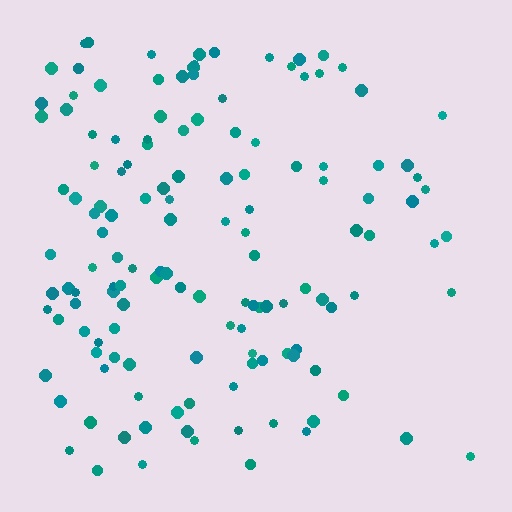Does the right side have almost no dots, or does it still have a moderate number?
Still a moderate number, just noticeably fewer than the left.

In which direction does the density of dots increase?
From right to left, with the left side densest.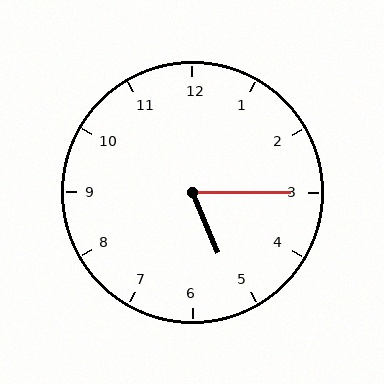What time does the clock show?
5:15.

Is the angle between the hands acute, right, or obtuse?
It is acute.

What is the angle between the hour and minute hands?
Approximately 68 degrees.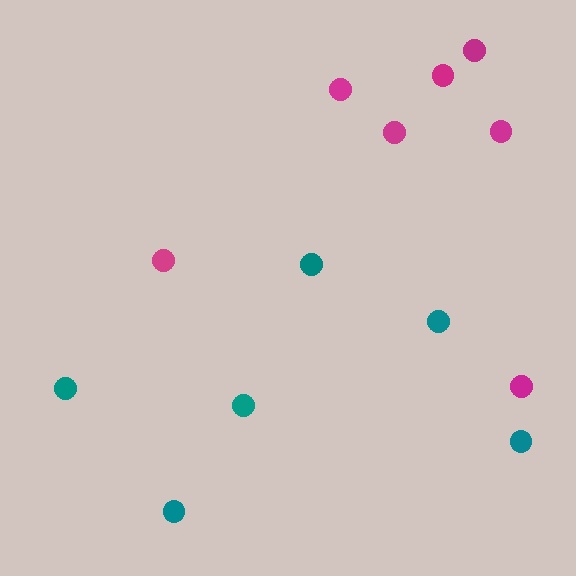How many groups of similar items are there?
There are 2 groups: one group of teal circles (6) and one group of magenta circles (7).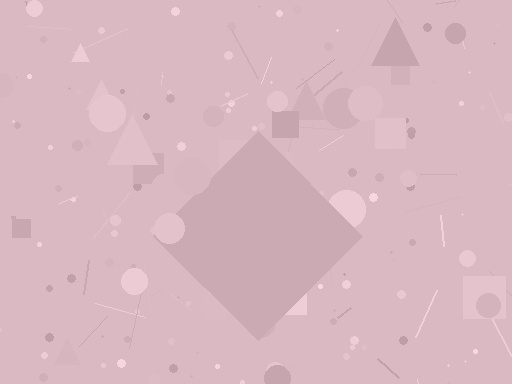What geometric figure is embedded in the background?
A diamond is embedded in the background.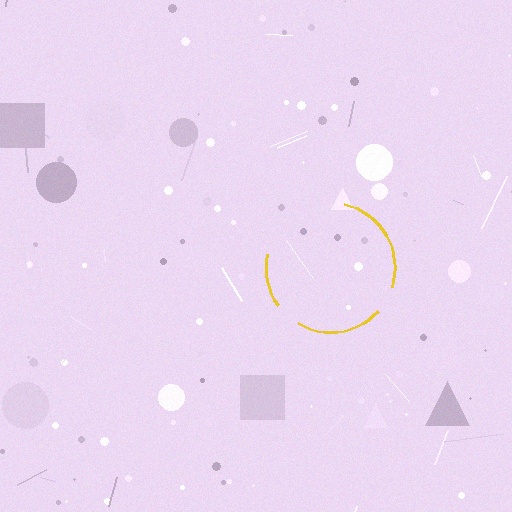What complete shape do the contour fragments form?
The contour fragments form a circle.